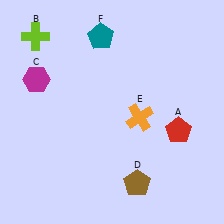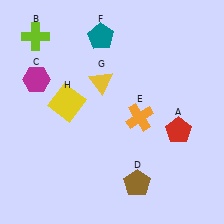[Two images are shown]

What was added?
A yellow triangle (G), a yellow square (H) were added in Image 2.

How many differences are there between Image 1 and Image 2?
There are 2 differences between the two images.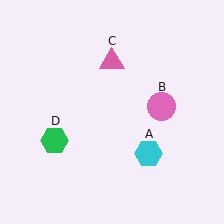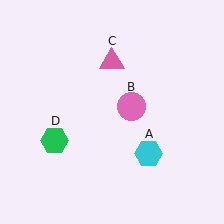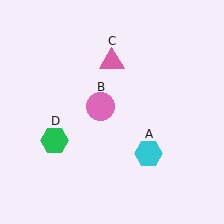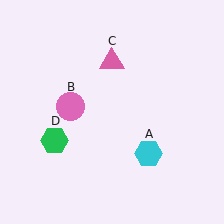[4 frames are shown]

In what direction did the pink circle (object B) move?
The pink circle (object B) moved left.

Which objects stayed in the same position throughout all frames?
Cyan hexagon (object A) and pink triangle (object C) and green hexagon (object D) remained stationary.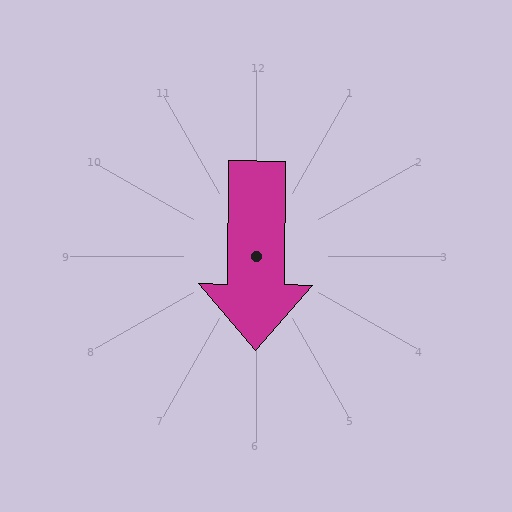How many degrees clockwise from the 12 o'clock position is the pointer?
Approximately 181 degrees.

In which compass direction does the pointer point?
South.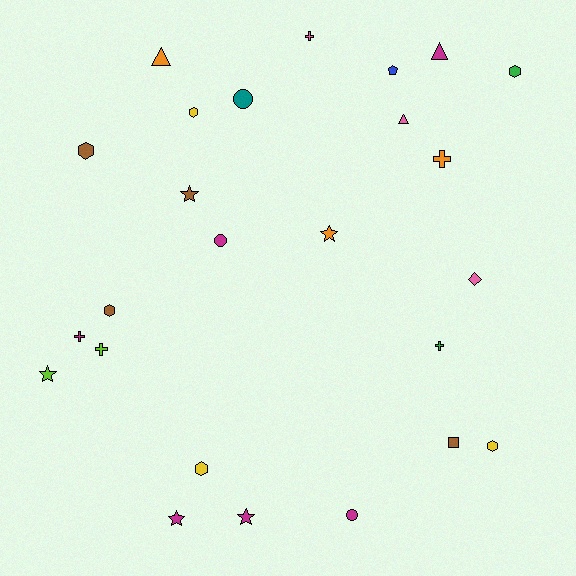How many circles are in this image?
There are 3 circles.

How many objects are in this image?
There are 25 objects.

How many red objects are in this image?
There are no red objects.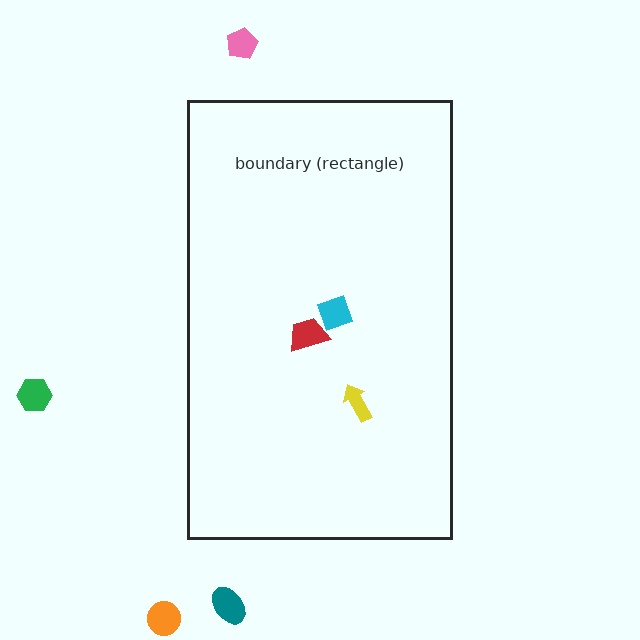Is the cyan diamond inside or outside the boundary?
Inside.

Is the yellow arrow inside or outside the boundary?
Inside.